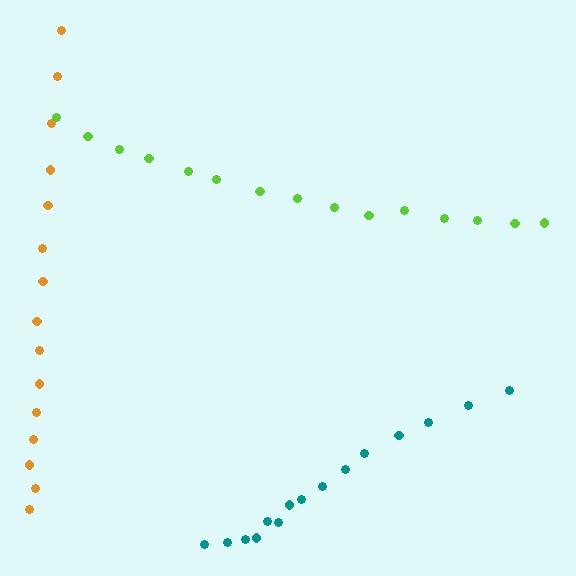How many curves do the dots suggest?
There are 3 distinct paths.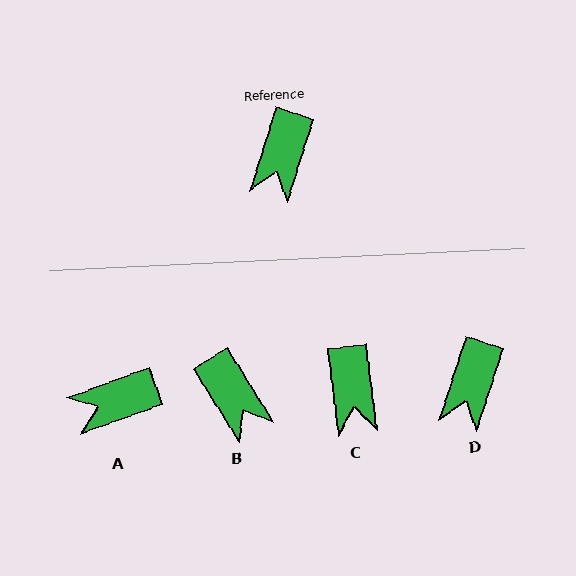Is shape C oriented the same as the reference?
No, it is off by about 25 degrees.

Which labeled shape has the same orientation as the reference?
D.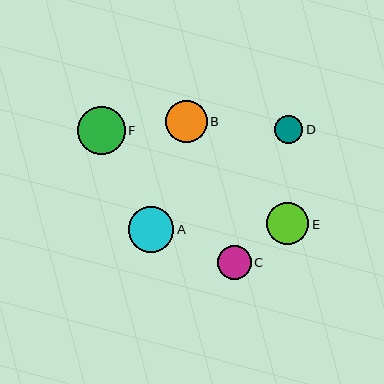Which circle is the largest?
Circle F is the largest with a size of approximately 48 pixels.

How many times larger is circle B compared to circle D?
Circle B is approximately 1.5 times the size of circle D.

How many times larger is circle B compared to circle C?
Circle B is approximately 1.2 times the size of circle C.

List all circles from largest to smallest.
From largest to smallest: F, A, E, B, C, D.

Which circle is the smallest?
Circle D is the smallest with a size of approximately 28 pixels.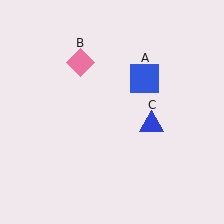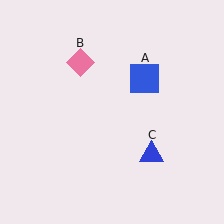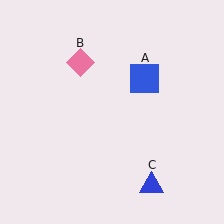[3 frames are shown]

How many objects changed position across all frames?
1 object changed position: blue triangle (object C).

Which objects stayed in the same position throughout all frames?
Blue square (object A) and pink diamond (object B) remained stationary.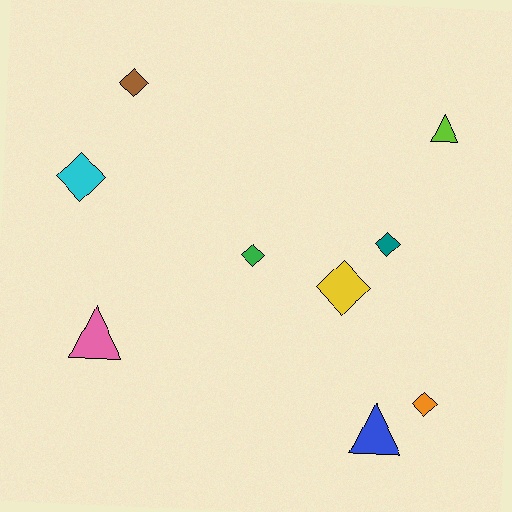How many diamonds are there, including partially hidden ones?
There are 6 diamonds.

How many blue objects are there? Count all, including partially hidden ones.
There is 1 blue object.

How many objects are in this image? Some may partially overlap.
There are 9 objects.